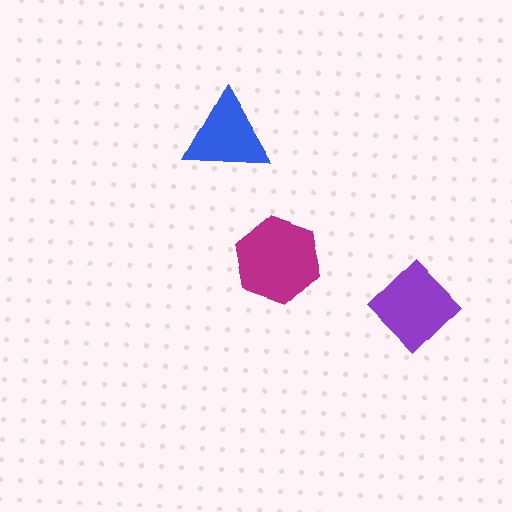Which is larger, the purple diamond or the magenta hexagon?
The magenta hexagon.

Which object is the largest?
The magenta hexagon.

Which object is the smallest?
The blue triangle.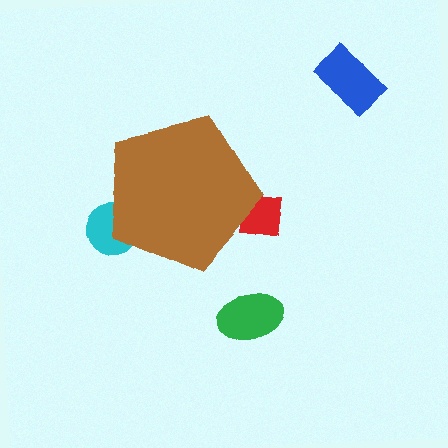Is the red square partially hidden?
Yes, the red square is partially hidden behind the brown pentagon.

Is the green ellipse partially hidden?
No, the green ellipse is fully visible.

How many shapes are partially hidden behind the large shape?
2 shapes are partially hidden.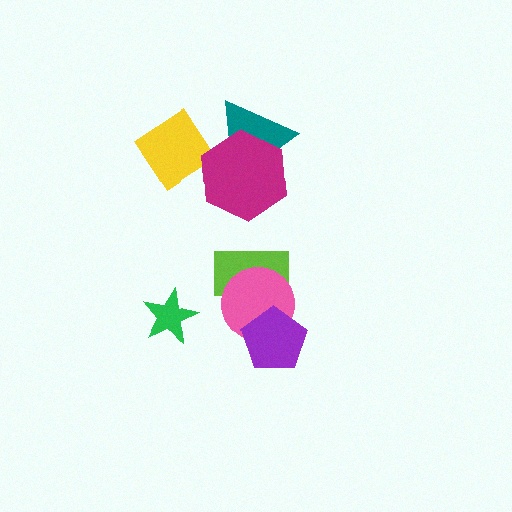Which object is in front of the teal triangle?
The magenta hexagon is in front of the teal triangle.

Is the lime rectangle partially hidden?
Yes, it is partially covered by another shape.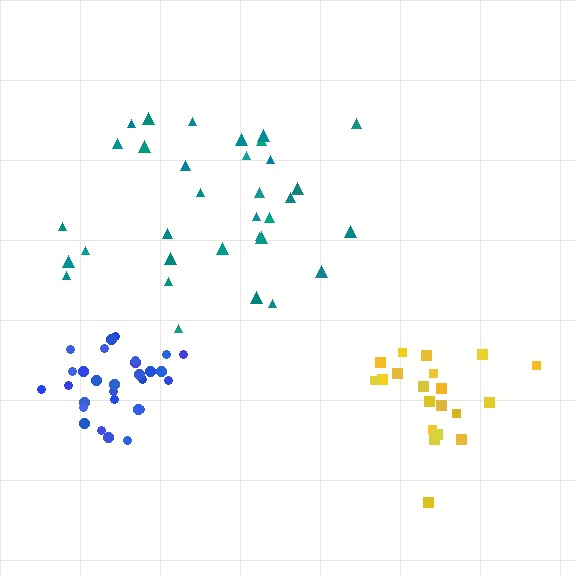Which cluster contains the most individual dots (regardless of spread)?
Teal (33).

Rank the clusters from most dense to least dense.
blue, yellow, teal.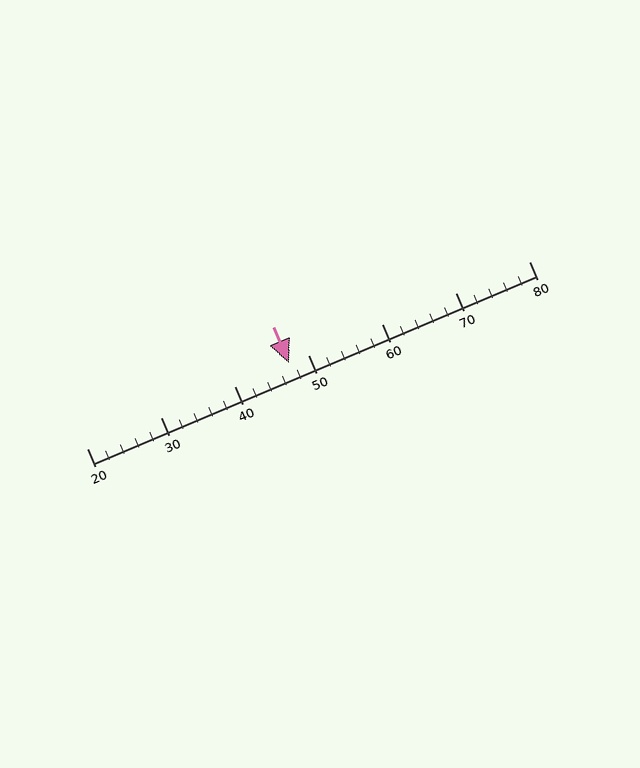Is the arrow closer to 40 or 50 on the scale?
The arrow is closer to 50.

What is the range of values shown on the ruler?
The ruler shows values from 20 to 80.